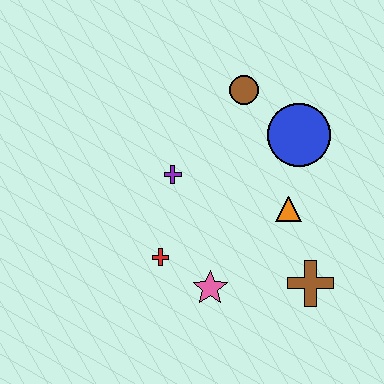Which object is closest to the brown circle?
The blue circle is closest to the brown circle.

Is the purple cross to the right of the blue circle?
No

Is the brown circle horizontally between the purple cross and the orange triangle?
Yes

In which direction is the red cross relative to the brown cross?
The red cross is to the left of the brown cross.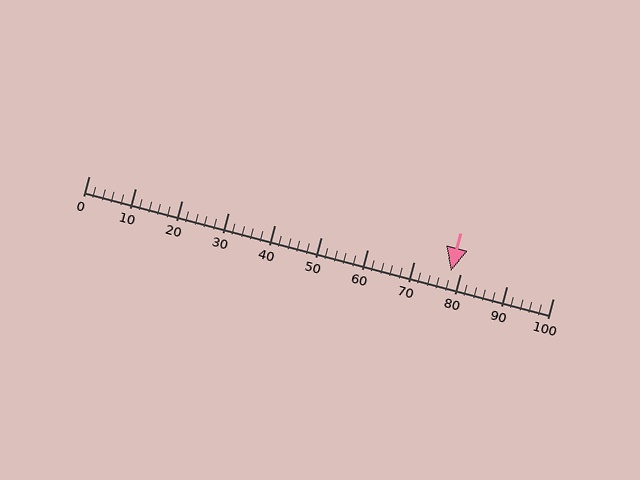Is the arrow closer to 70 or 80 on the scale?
The arrow is closer to 80.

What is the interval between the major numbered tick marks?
The major tick marks are spaced 10 units apart.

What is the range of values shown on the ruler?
The ruler shows values from 0 to 100.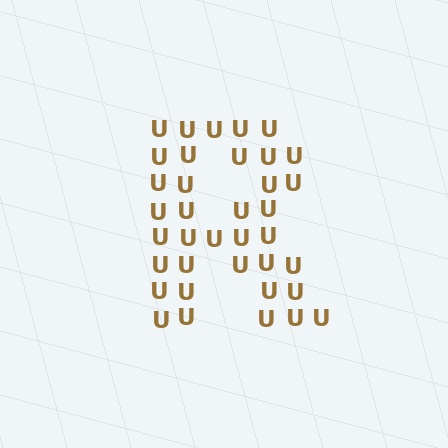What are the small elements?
The small elements are letter U's.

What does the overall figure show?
The overall figure shows the letter R.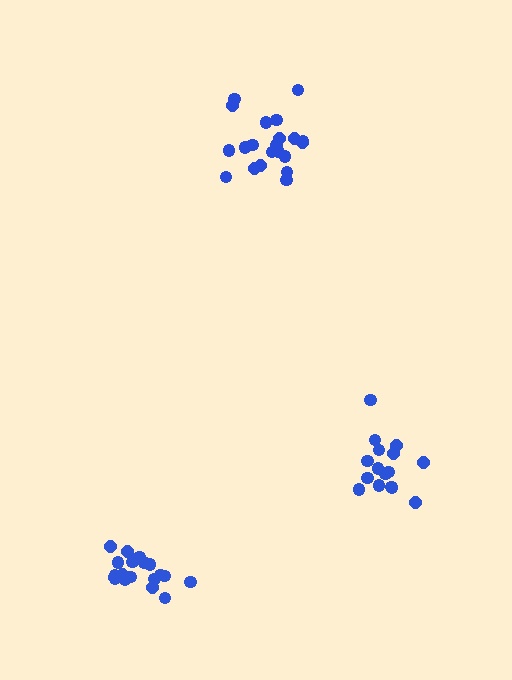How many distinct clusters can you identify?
There are 3 distinct clusters.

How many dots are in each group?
Group 1: 21 dots, Group 2: 20 dots, Group 3: 16 dots (57 total).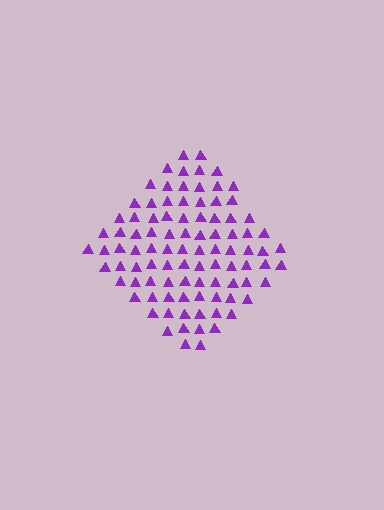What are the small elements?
The small elements are triangles.